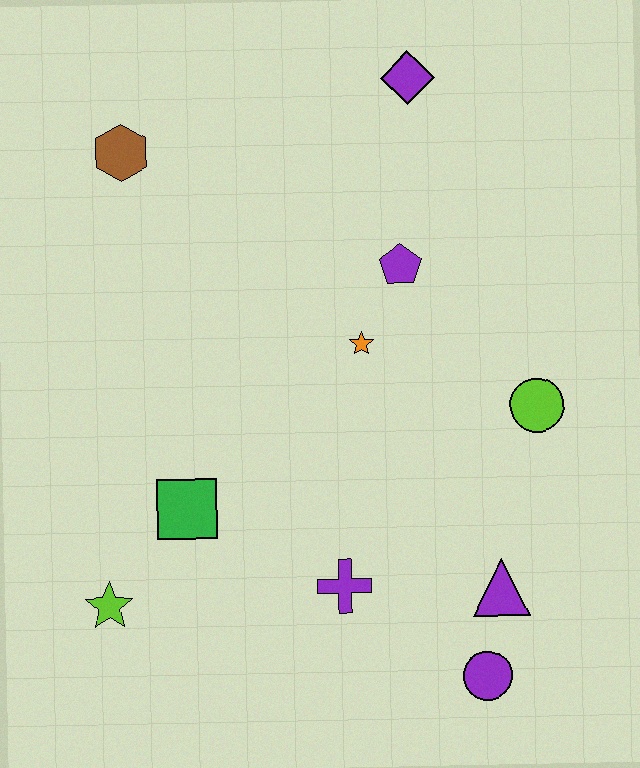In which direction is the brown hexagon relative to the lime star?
The brown hexagon is above the lime star.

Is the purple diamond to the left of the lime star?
No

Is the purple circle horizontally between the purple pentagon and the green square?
No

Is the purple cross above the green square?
No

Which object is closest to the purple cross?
The purple triangle is closest to the purple cross.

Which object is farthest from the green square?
The purple diamond is farthest from the green square.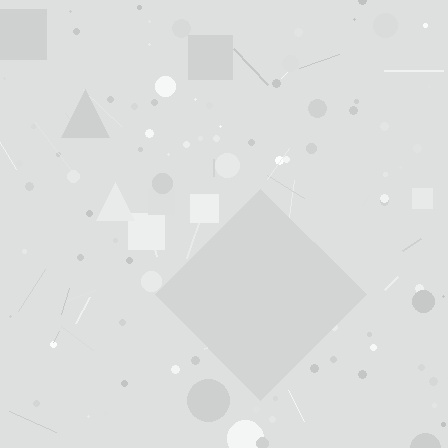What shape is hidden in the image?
A diamond is hidden in the image.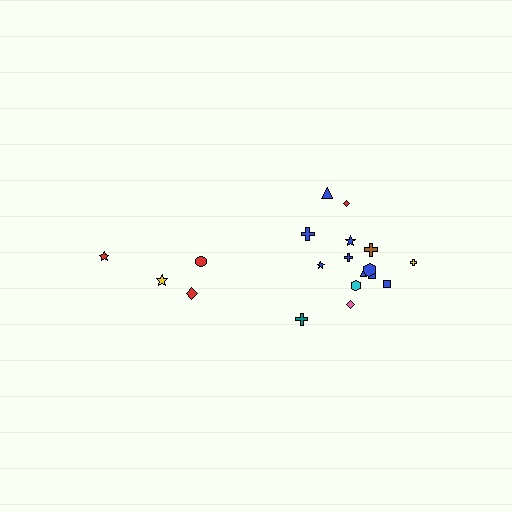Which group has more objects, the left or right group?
The right group.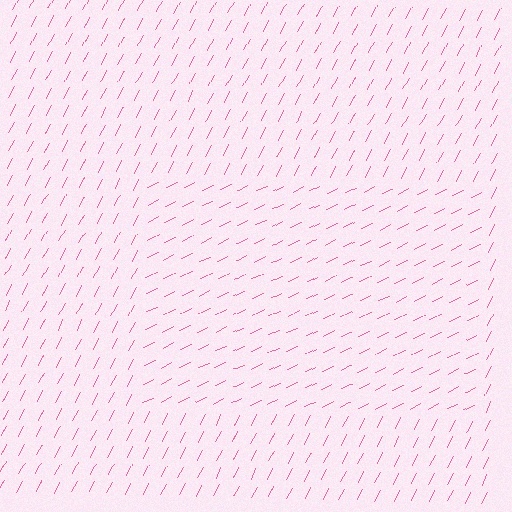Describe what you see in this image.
The image is filled with small pink line segments. A rectangle region in the image has lines oriented differently from the surrounding lines, creating a visible texture boundary.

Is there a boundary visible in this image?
Yes, there is a texture boundary formed by a change in line orientation.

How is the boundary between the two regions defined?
The boundary is defined purely by a change in line orientation (approximately 37 degrees difference). All lines are the same color and thickness.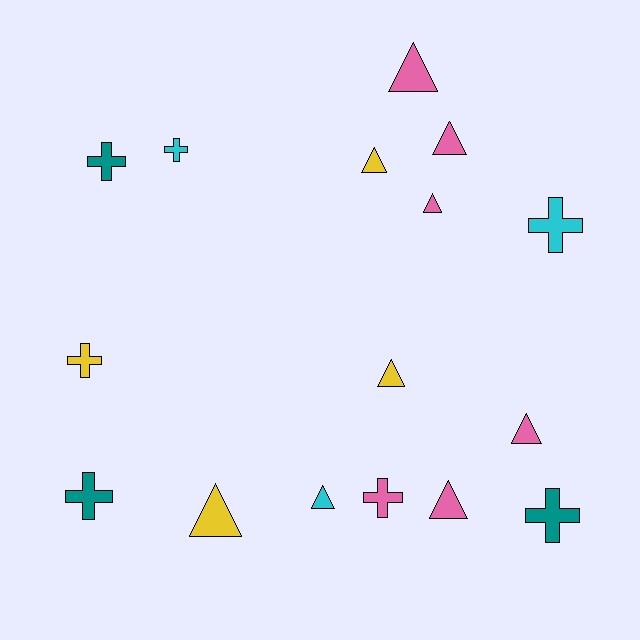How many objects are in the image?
There are 16 objects.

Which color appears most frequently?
Pink, with 6 objects.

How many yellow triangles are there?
There are 3 yellow triangles.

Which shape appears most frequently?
Triangle, with 9 objects.